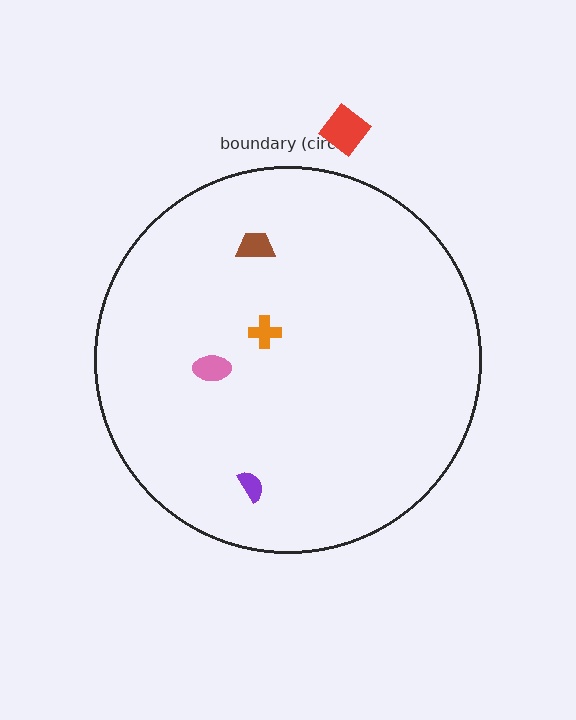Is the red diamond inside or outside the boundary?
Outside.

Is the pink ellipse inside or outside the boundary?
Inside.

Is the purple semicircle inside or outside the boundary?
Inside.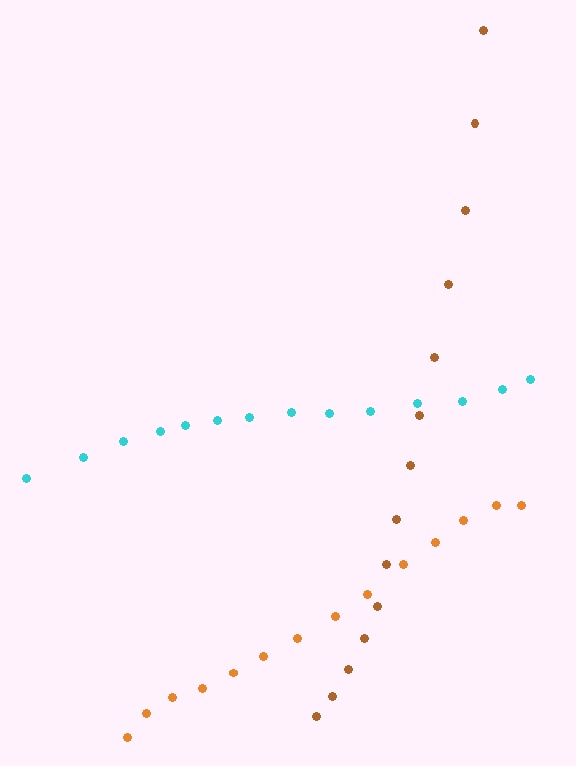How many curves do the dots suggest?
There are 3 distinct paths.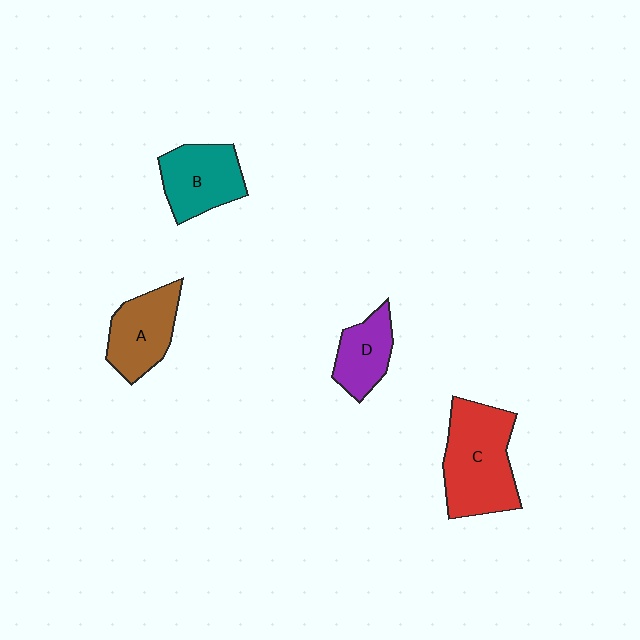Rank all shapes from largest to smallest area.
From largest to smallest: C (red), B (teal), A (brown), D (purple).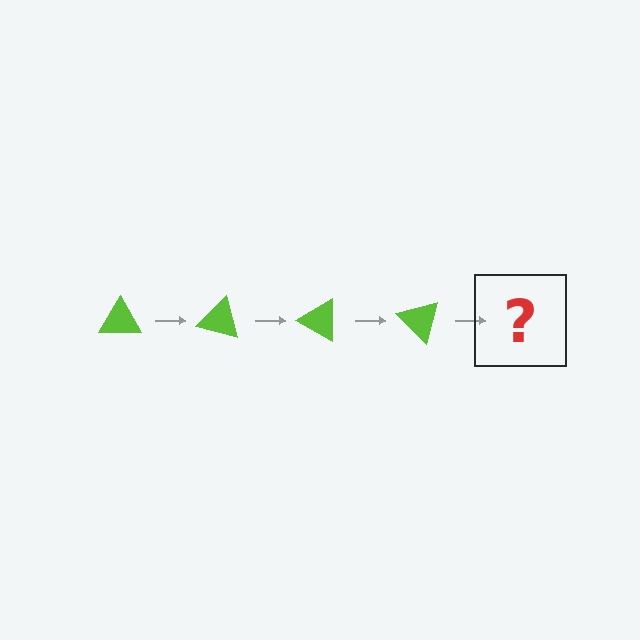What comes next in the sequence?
The next element should be a lime triangle rotated 60 degrees.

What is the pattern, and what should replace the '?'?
The pattern is that the triangle rotates 15 degrees each step. The '?' should be a lime triangle rotated 60 degrees.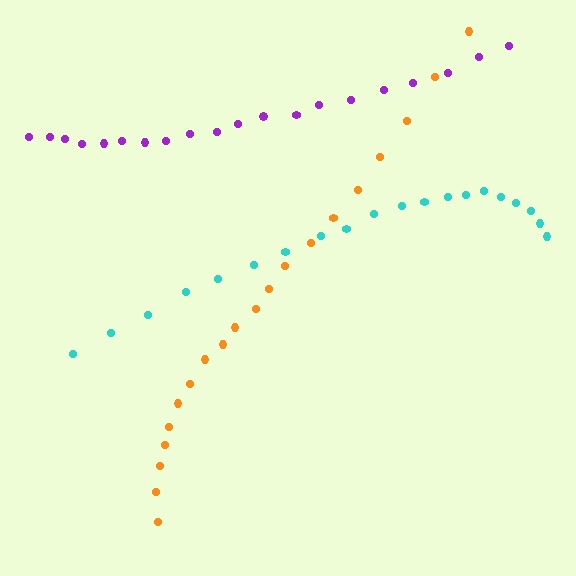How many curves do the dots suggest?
There are 3 distinct paths.